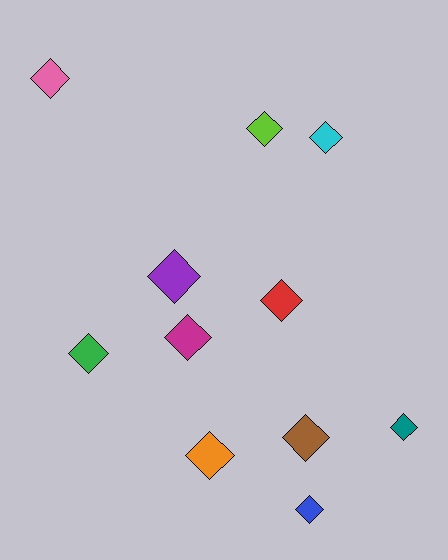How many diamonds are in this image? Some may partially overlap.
There are 11 diamonds.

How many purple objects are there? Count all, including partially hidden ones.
There is 1 purple object.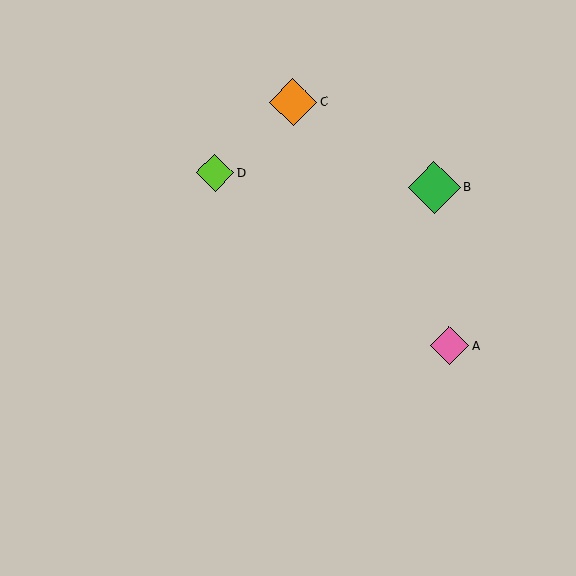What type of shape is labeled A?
Shape A is a pink diamond.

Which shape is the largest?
The green diamond (labeled B) is the largest.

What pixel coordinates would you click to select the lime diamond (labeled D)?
Click at (215, 173) to select the lime diamond D.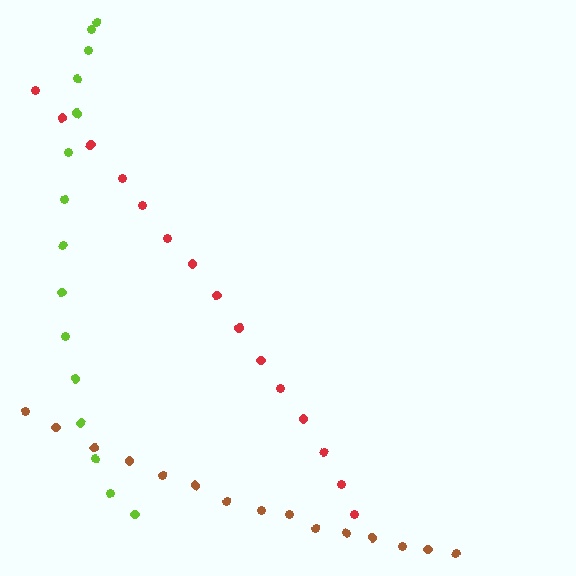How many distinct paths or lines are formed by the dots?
There are 3 distinct paths.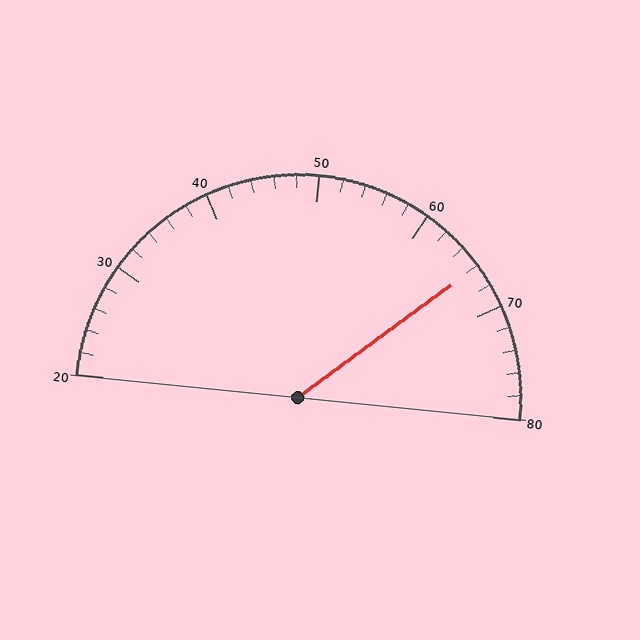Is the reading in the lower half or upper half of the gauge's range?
The reading is in the upper half of the range (20 to 80).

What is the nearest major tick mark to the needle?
The nearest major tick mark is 70.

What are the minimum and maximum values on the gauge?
The gauge ranges from 20 to 80.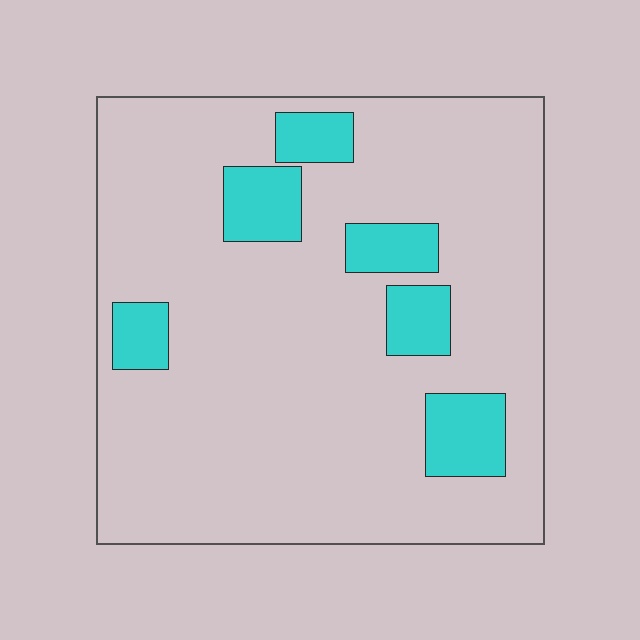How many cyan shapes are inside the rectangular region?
6.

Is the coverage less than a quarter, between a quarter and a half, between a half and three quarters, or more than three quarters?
Less than a quarter.